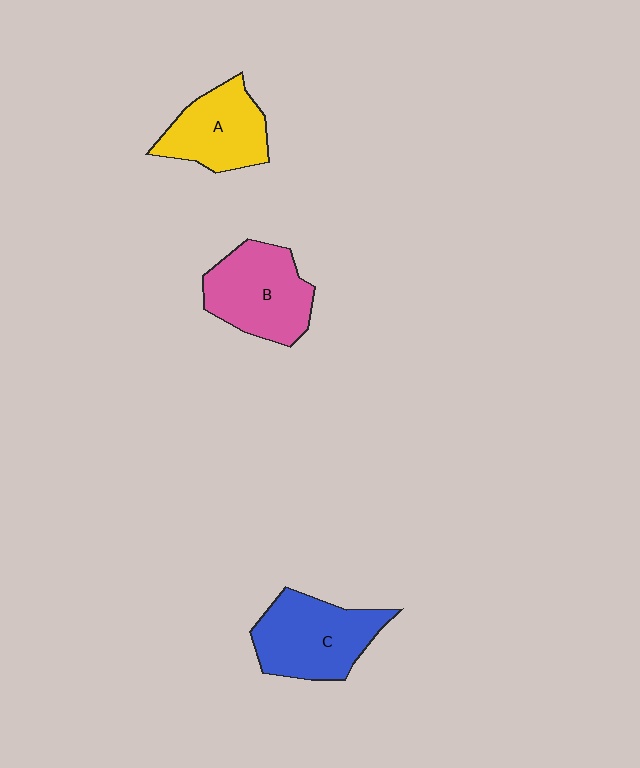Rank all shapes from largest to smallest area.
From largest to smallest: C (blue), B (pink), A (yellow).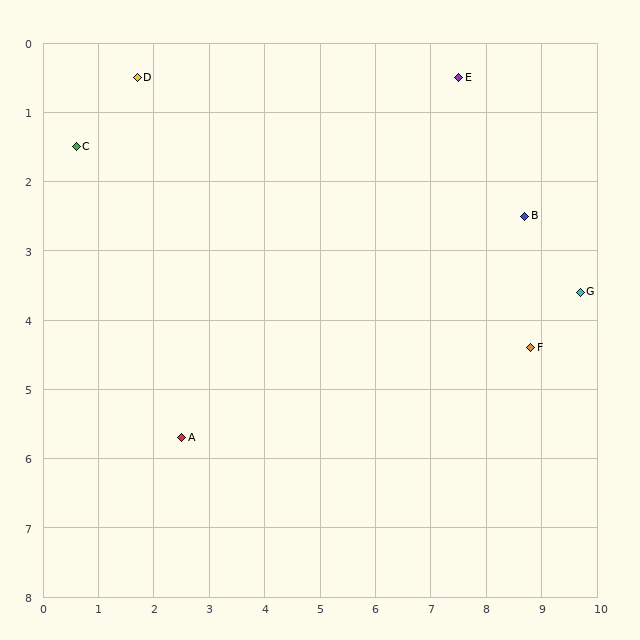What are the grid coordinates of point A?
Point A is at approximately (2.5, 5.7).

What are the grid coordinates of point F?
Point F is at approximately (8.8, 4.4).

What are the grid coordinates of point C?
Point C is at approximately (0.6, 1.5).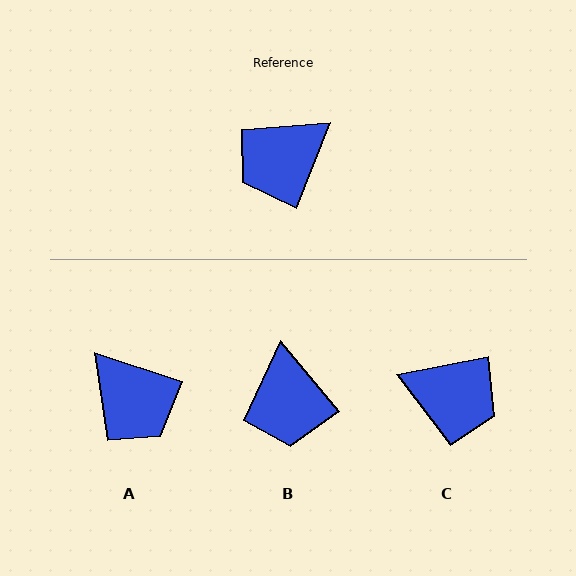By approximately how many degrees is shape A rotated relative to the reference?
Approximately 94 degrees counter-clockwise.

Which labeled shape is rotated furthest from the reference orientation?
C, about 122 degrees away.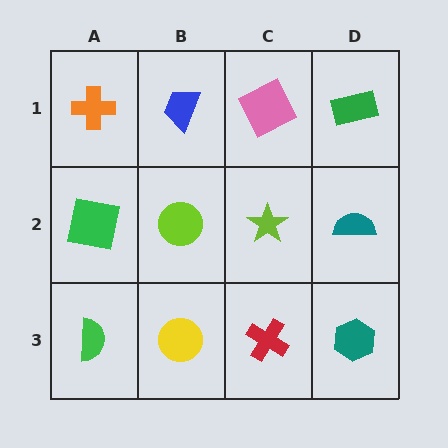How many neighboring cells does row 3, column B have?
3.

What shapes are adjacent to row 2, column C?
A pink square (row 1, column C), a red cross (row 3, column C), a lime circle (row 2, column B), a teal semicircle (row 2, column D).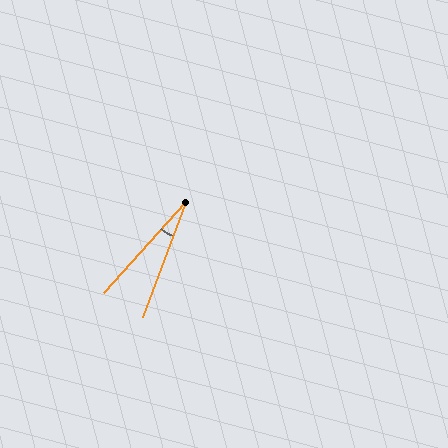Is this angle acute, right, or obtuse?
It is acute.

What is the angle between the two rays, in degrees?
Approximately 21 degrees.